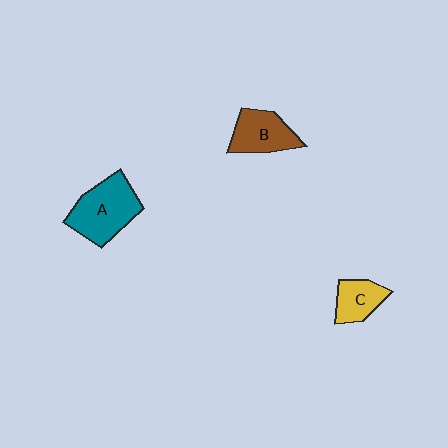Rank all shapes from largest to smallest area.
From largest to smallest: A (teal), B (brown), C (yellow).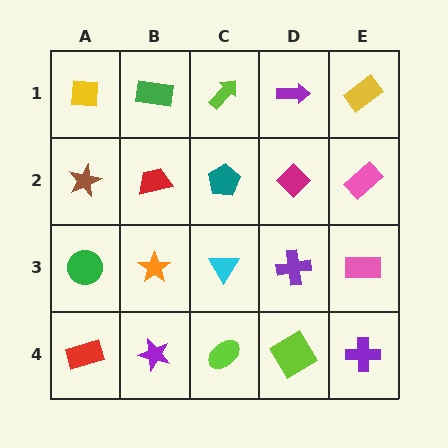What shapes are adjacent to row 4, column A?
A green circle (row 3, column A), a purple star (row 4, column B).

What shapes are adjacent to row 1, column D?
A magenta diamond (row 2, column D), a lime arrow (row 1, column C), a yellow rectangle (row 1, column E).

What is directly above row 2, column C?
A lime arrow.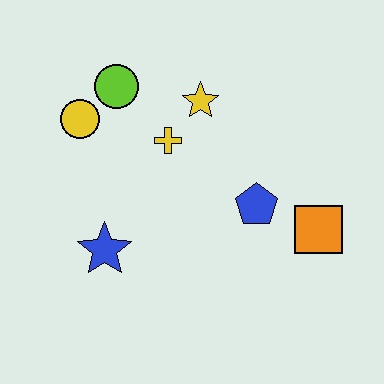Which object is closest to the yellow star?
The yellow cross is closest to the yellow star.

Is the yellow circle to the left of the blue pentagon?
Yes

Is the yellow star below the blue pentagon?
No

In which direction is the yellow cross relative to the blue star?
The yellow cross is above the blue star.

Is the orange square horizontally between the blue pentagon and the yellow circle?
No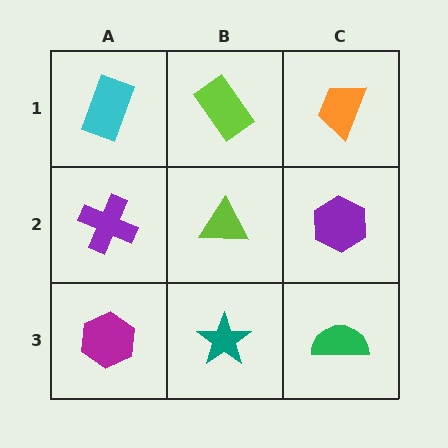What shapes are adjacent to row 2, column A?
A cyan rectangle (row 1, column A), a magenta hexagon (row 3, column A), a lime triangle (row 2, column B).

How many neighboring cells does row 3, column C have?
2.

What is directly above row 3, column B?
A lime triangle.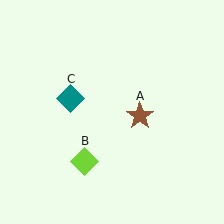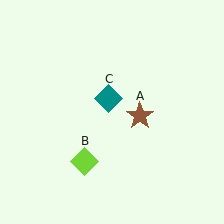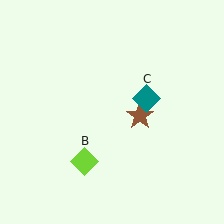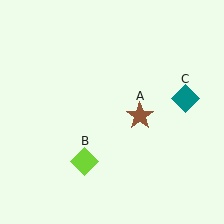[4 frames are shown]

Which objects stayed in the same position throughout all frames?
Brown star (object A) and lime diamond (object B) remained stationary.